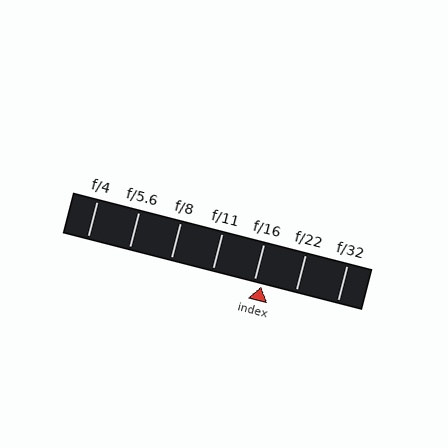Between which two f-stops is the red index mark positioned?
The index mark is between f/16 and f/22.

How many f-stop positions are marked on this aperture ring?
There are 7 f-stop positions marked.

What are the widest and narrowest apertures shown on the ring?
The widest aperture shown is f/4 and the narrowest is f/32.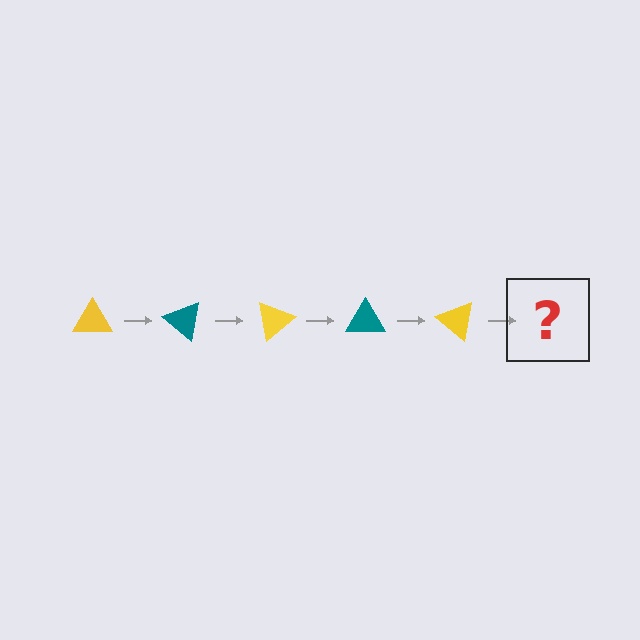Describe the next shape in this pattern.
It should be a teal triangle, rotated 200 degrees from the start.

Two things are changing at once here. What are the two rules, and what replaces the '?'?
The two rules are that it rotates 40 degrees each step and the color cycles through yellow and teal. The '?' should be a teal triangle, rotated 200 degrees from the start.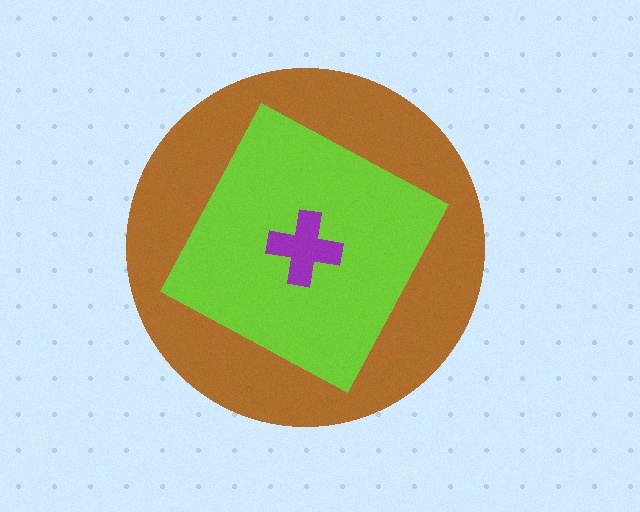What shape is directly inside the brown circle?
The lime diamond.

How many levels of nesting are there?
3.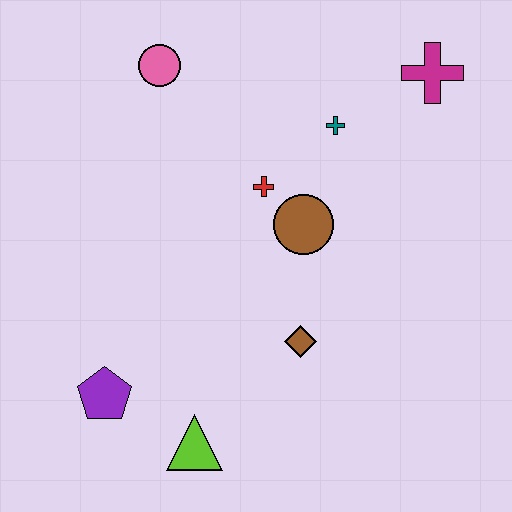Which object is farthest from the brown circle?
The purple pentagon is farthest from the brown circle.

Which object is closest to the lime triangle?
The purple pentagon is closest to the lime triangle.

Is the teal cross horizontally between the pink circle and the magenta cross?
Yes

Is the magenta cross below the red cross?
No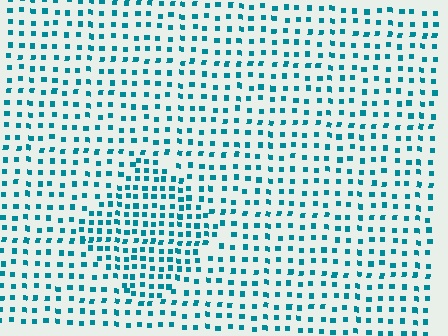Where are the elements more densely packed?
The elements are more densely packed inside the diamond boundary.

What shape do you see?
I see a diamond.